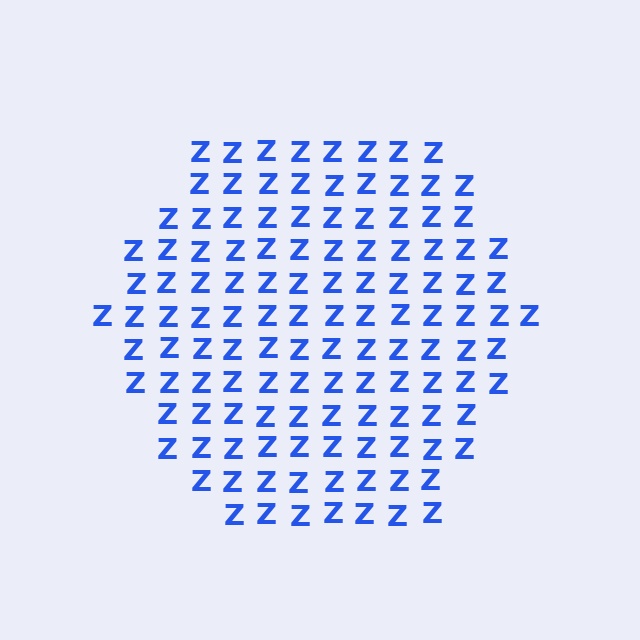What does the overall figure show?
The overall figure shows a hexagon.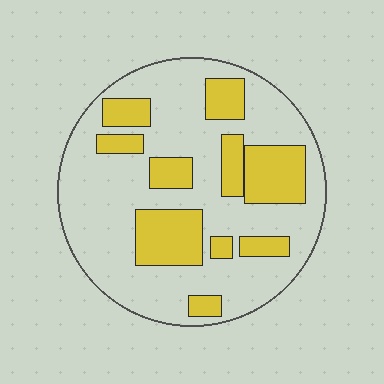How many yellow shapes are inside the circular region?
10.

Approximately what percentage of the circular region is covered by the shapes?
Approximately 30%.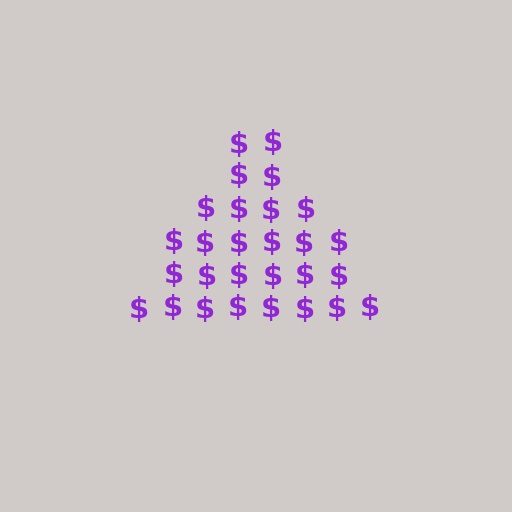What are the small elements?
The small elements are dollar signs.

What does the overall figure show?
The overall figure shows a triangle.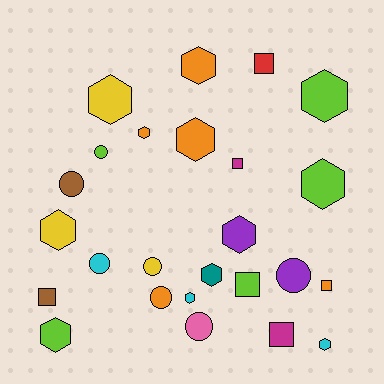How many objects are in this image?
There are 25 objects.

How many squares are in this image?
There are 6 squares.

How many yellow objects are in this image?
There are 3 yellow objects.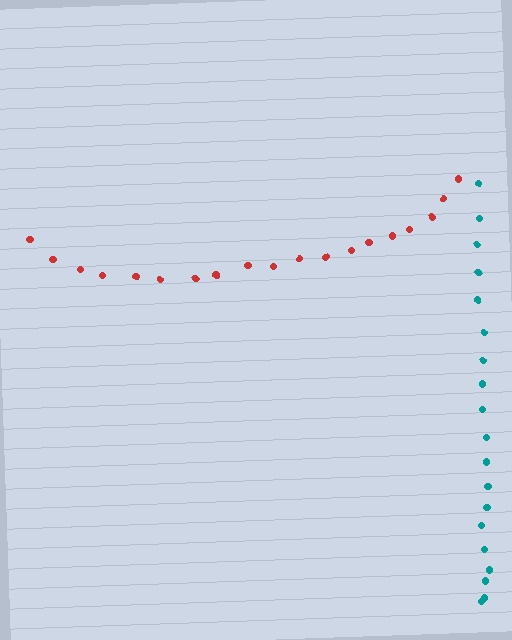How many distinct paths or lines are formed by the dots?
There are 2 distinct paths.